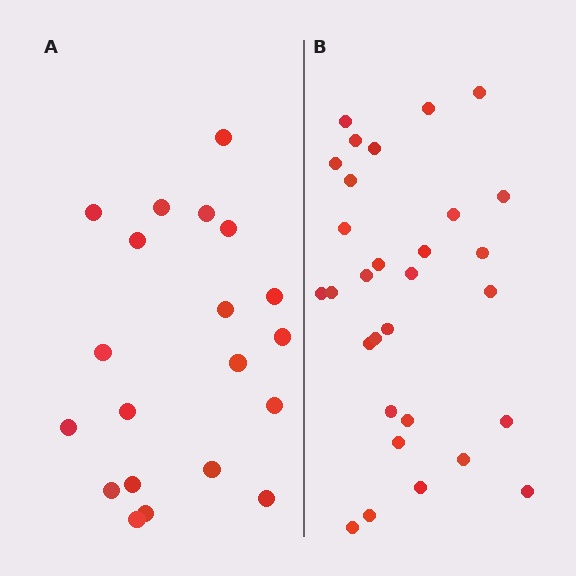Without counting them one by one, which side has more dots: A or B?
Region B (the right region) has more dots.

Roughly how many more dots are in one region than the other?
Region B has roughly 10 or so more dots than region A.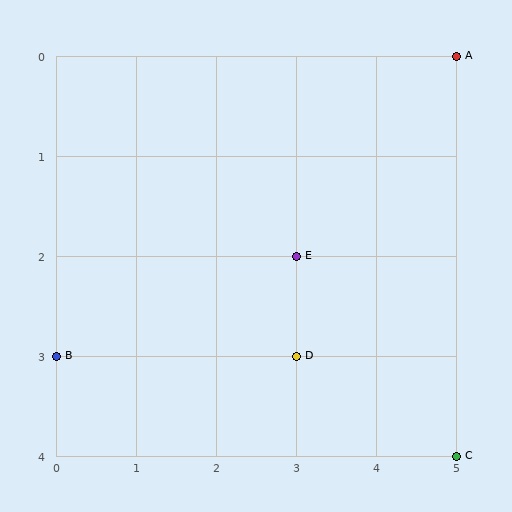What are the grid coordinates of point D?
Point D is at grid coordinates (3, 3).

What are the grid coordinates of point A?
Point A is at grid coordinates (5, 0).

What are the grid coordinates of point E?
Point E is at grid coordinates (3, 2).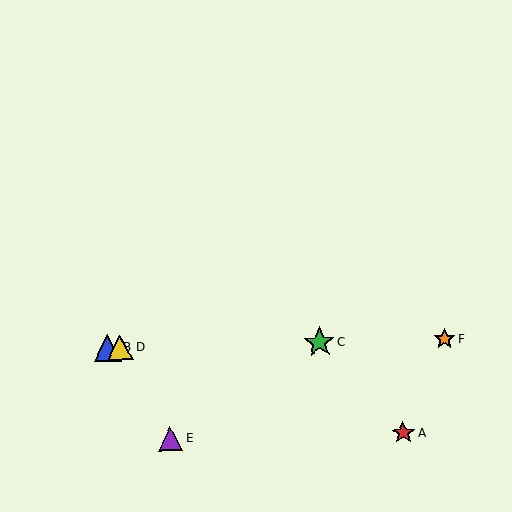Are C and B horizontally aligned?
Yes, both are at y≈342.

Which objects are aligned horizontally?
Objects B, C, D, F are aligned horizontally.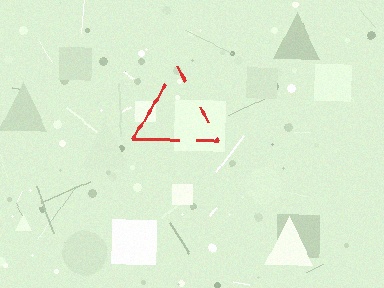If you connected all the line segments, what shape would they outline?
They would outline a triangle.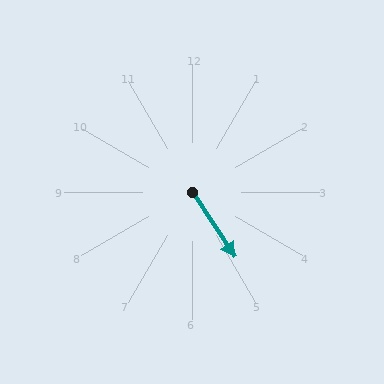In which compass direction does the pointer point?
Southeast.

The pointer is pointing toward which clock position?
Roughly 5 o'clock.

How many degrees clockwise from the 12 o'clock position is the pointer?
Approximately 147 degrees.